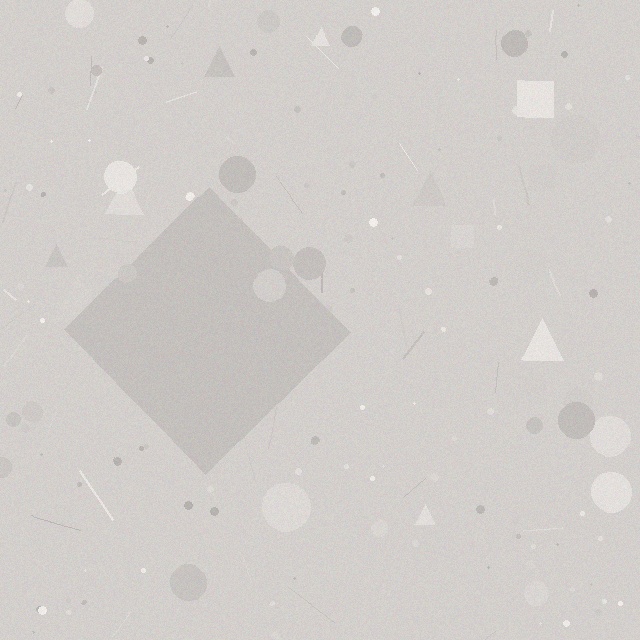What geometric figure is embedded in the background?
A diamond is embedded in the background.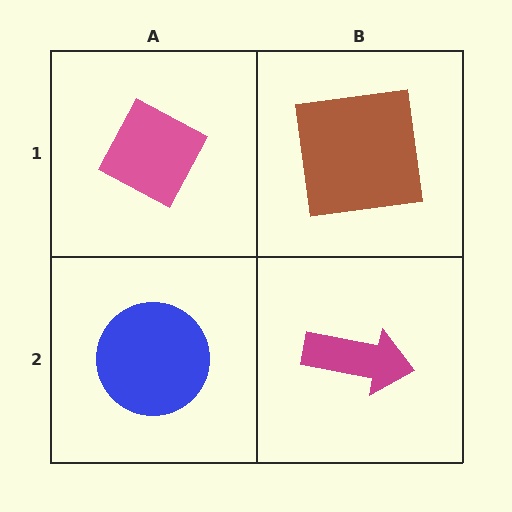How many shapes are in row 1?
2 shapes.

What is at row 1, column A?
A pink diamond.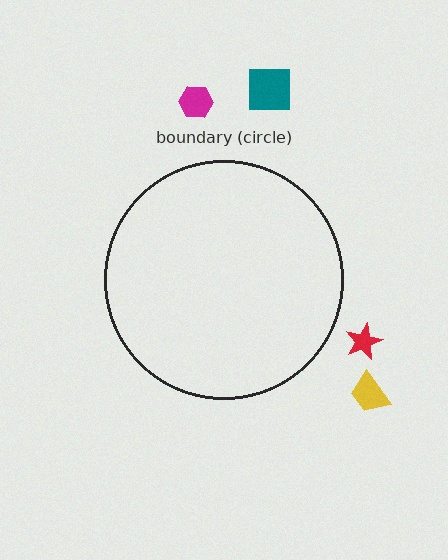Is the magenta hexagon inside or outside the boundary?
Outside.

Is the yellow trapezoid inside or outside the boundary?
Outside.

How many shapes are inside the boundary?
0 inside, 4 outside.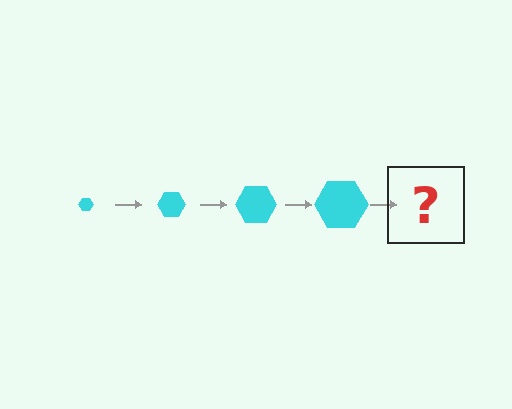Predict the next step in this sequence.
The next step is a cyan hexagon, larger than the previous one.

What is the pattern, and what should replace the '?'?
The pattern is that the hexagon gets progressively larger each step. The '?' should be a cyan hexagon, larger than the previous one.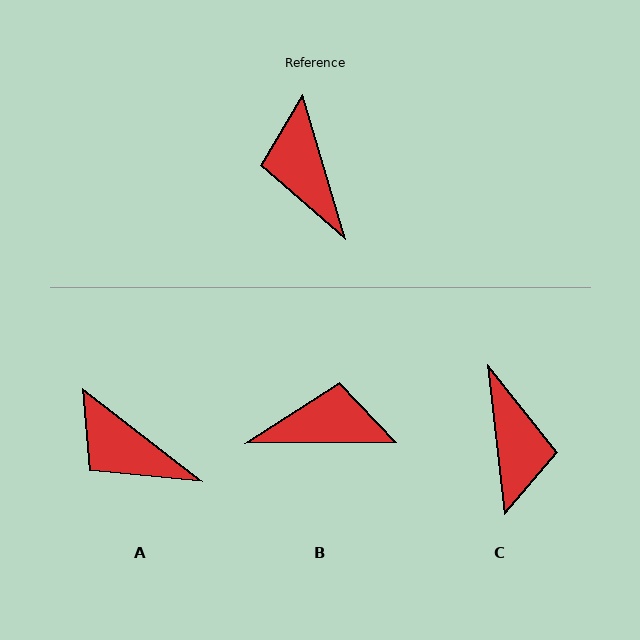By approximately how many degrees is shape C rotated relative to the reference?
Approximately 170 degrees counter-clockwise.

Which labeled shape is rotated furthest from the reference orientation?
C, about 170 degrees away.